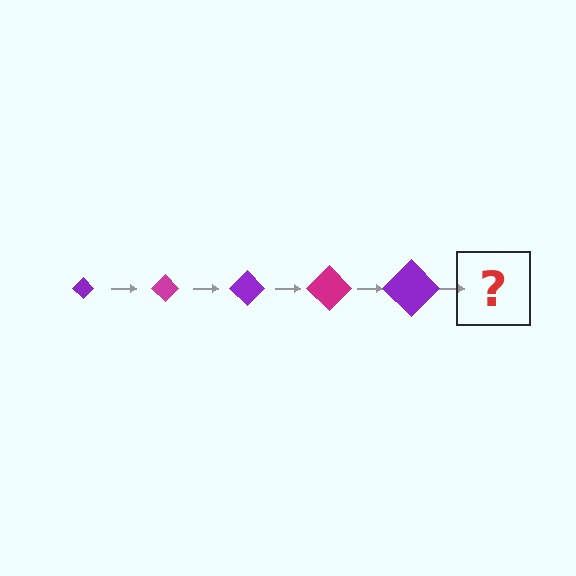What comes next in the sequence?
The next element should be a magenta diamond, larger than the previous one.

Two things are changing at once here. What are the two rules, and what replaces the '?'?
The two rules are that the diamond grows larger each step and the color cycles through purple and magenta. The '?' should be a magenta diamond, larger than the previous one.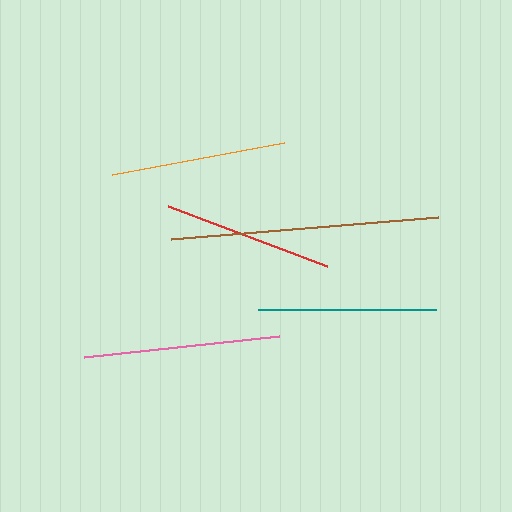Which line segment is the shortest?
The red line is the shortest at approximately 170 pixels.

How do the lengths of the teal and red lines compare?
The teal and red lines are approximately the same length.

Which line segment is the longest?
The brown line is the longest at approximately 268 pixels.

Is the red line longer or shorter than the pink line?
The pink line is longer than the red line.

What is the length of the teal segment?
The teal segment is approximately 178 pixels long.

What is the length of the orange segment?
The orange segment is approximately 175 pixels long.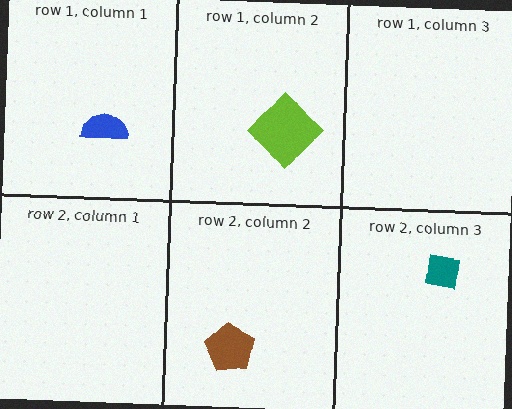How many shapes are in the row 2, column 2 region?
1.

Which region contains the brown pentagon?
The row 2, column 2 region.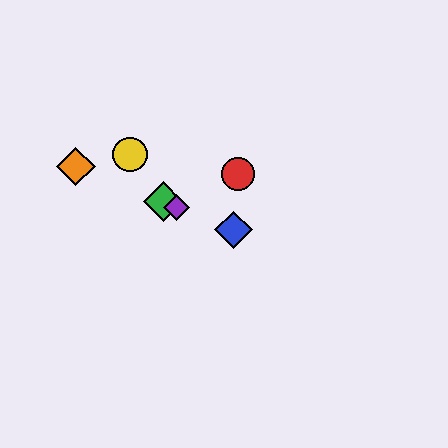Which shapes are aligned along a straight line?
The blue diamond, the green diamond, the purple diamond, the orange diamond are aligned along a straight line.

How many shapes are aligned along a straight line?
4 shapes (the blue diamond, the green diamond, the purple diamond, the orange diamond) are aligned along a straight line.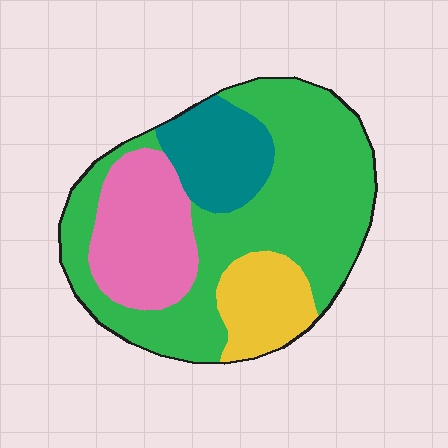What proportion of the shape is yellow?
Yellow covers roughly 10% of the shape.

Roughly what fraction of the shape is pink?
Pink takes up about one fifth (1/5) of the shape.